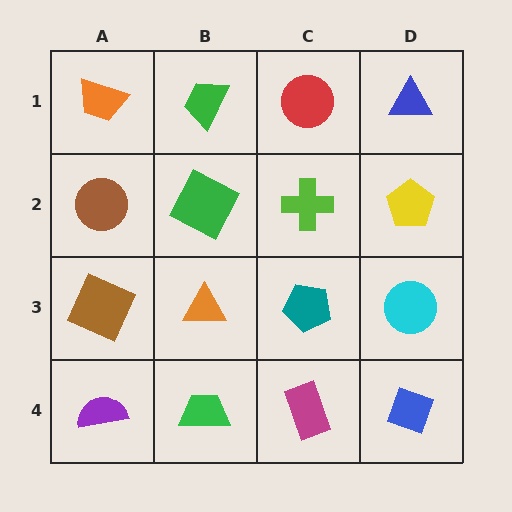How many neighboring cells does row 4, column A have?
2.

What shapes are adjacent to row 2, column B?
A green trapezoid (row 1, column B), an orange triangle (row 3, column B), a brown circle (row 2, column A), a lime cross (row 2, column C).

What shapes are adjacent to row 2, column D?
A blue triangle (row 1, column D), a cyan circle (row 3, column D), a lime cross (row 2, column C).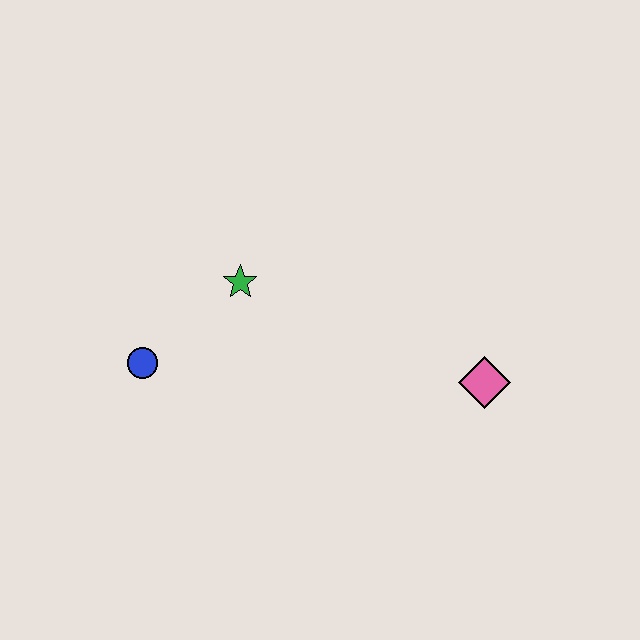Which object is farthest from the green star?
The pink diamond is farthest from the green star.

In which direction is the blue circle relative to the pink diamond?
The blue circle is to the left of the pink diamond.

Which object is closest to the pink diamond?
The green star is closest to the pink diamond.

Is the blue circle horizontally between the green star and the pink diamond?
No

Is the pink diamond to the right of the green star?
Yes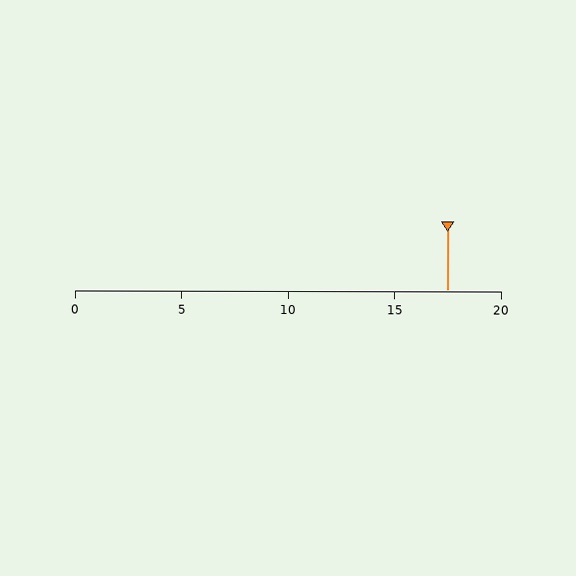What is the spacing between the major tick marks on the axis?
The major ticks are spaced 5 apart.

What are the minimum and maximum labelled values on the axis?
The axis runs from 0 to 20.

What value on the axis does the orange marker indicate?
The marker indicates approximately 17.5.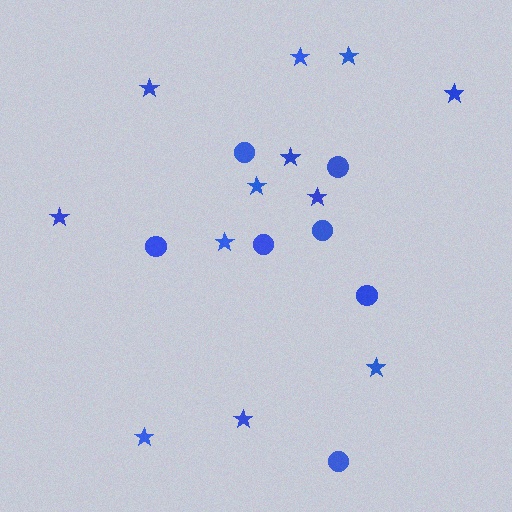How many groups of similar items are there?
There are 2 groups: one group of circles (7) and one group of stars (12).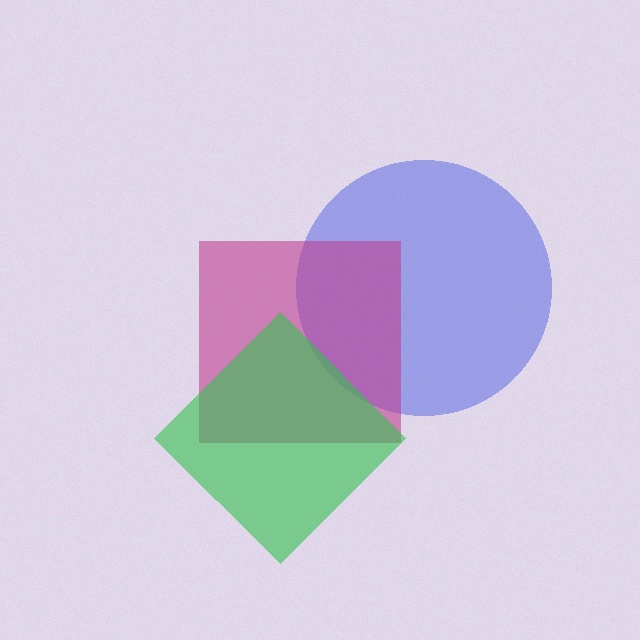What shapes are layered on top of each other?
The layered shapes are: a blue circle, a magenta square, a green diamond.